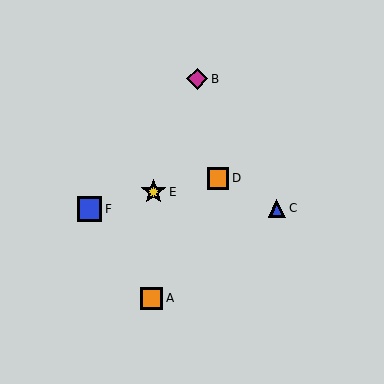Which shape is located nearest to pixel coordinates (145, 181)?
The yellow star (labeled E) at (154, 192) is nearest to that location.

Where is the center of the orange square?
The center of the orange square is at (218, 178).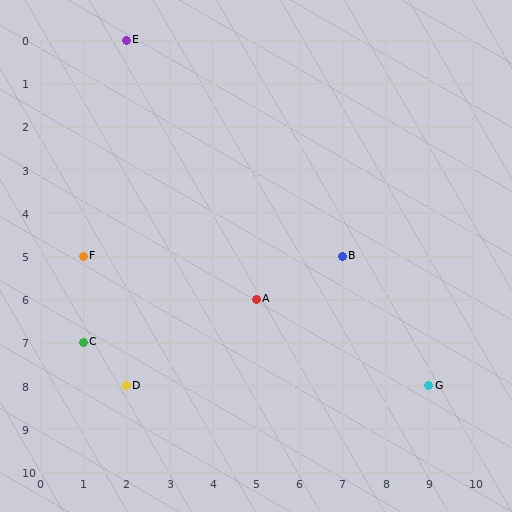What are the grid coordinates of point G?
Point G is at grid coordinates (9, 8).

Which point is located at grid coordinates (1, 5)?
Point F is at (1, 5).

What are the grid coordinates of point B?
Point B is at grid coordinates (7, 5).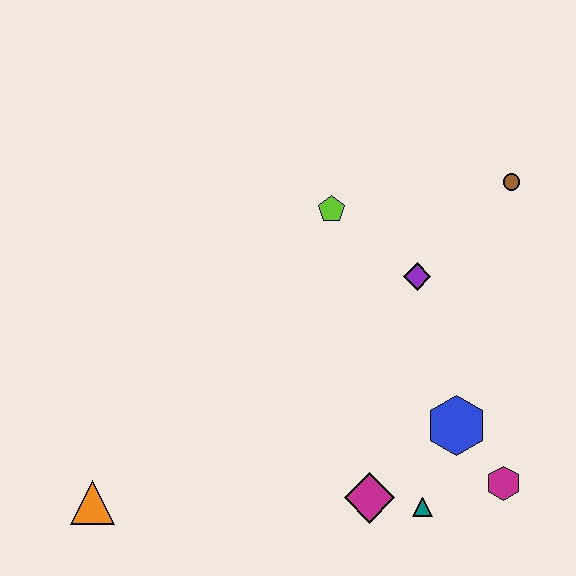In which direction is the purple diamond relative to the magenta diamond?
The purple diamond is above the magenta diamond.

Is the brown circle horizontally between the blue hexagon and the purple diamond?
No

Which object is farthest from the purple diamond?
The orange triangle is farthest from the purple diamond.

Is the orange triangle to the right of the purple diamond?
No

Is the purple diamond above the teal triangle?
Yes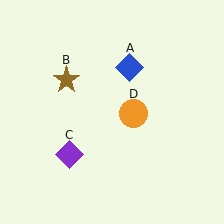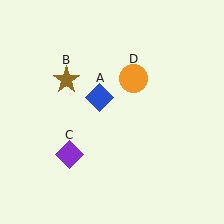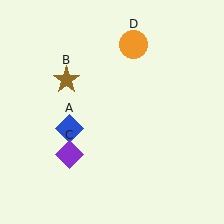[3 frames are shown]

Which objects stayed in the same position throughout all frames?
Brown star (object B) and purple diamond (object C) remained stationary.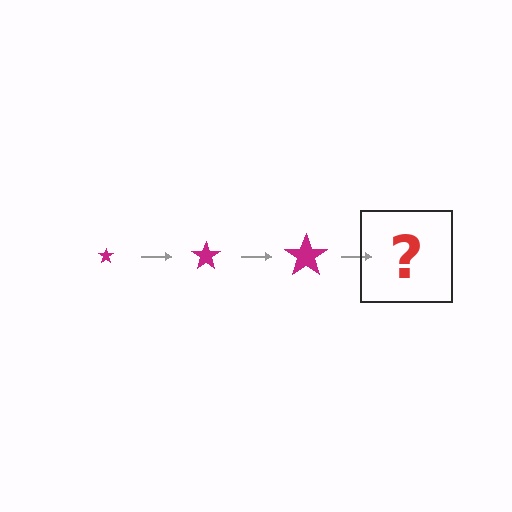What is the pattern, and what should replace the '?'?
The pattern is that the star gets progressively larger each step. The '?' should be a magenta star, larger than the previous one.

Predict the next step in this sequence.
The next step is a magenta star, larger than the previous one.